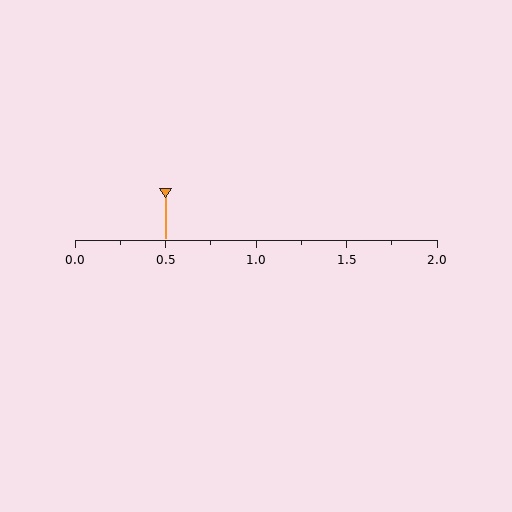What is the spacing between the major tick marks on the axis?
The major ticks are spaced 0.5 apart.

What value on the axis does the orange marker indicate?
The marker indicates approximately 0.5.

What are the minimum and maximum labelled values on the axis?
The axis runs from 0.0 to 2.0.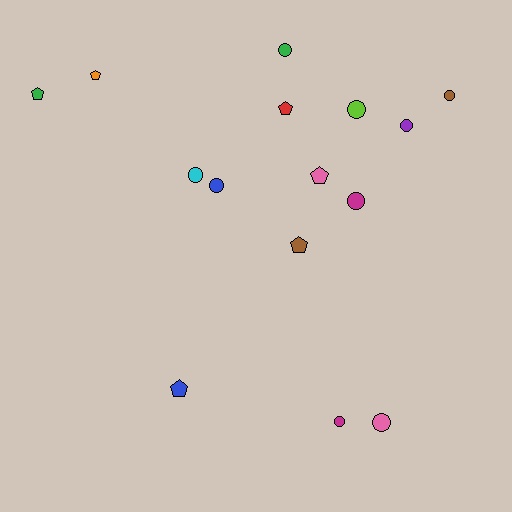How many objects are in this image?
There are 15 objects.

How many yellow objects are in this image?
There are no yellow objects.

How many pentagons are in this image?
There are 6 pentagons.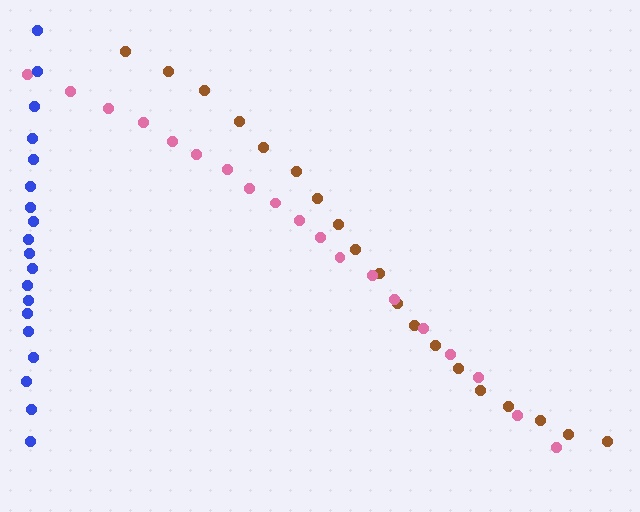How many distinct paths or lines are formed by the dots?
There are 3 distinct paths.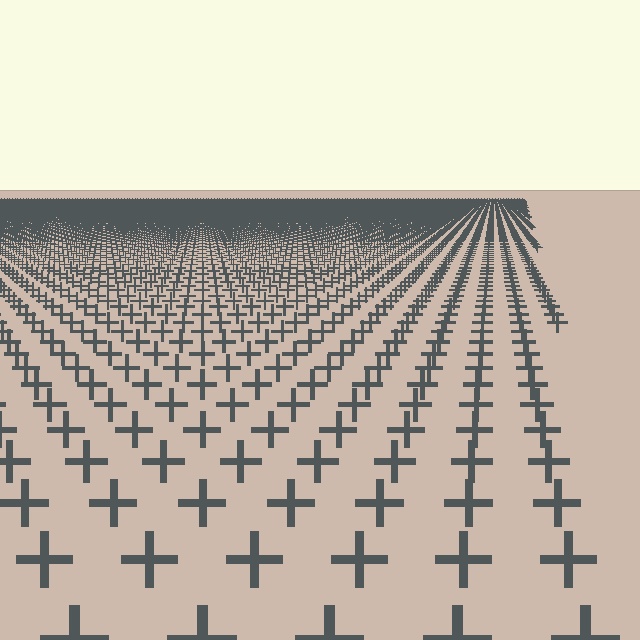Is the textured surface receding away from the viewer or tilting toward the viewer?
The surface is receding away from the viewer. Texture elements get smaller and denser toward the top.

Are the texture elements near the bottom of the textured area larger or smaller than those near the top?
Larger. Near the bottom, elements are closer to the viewer and appear at a bigger on-screen size.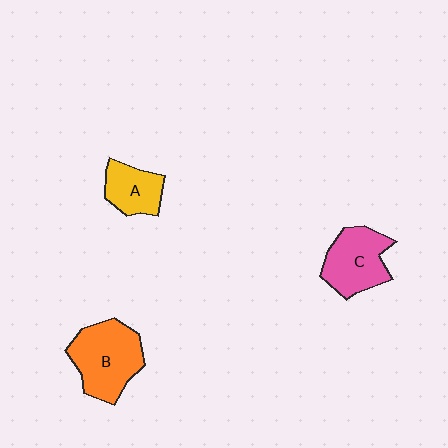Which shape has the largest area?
Shape B (orange).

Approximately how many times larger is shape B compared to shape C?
Approximately 1.2 times.